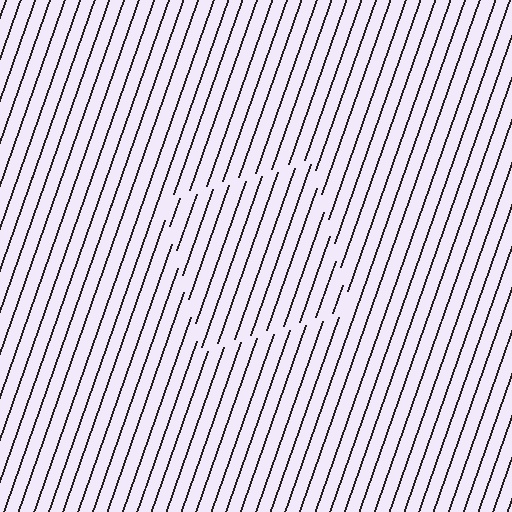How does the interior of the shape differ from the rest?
The interior of the shape contains the same grating, shifted by half a period — the contour is defined by the phase discontinuity where line-ends from the inner and outer gratings abut.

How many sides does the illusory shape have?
4 sides — the line-ends trace a square.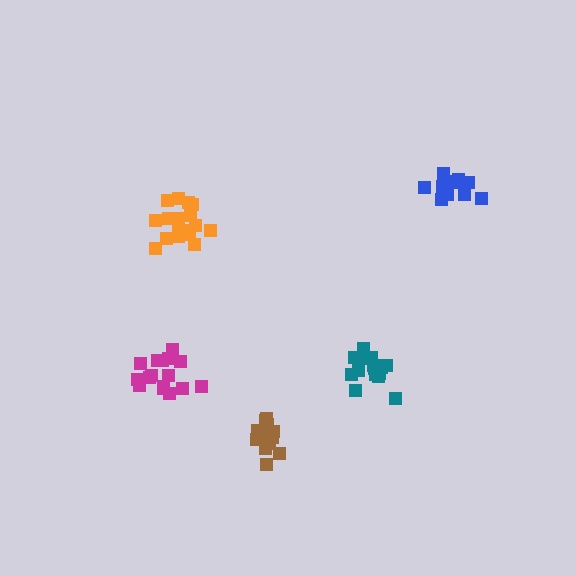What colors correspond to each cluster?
The clusters are colored: teal, orange, magenta, brown, blue.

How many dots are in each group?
Group 1: 17 dots, Group 2: 19 dots, Group 3: 16 dots, Group 4: 15 dots, Group 5: 13 dots (80 total).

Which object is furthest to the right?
The blue cluster is rightmost.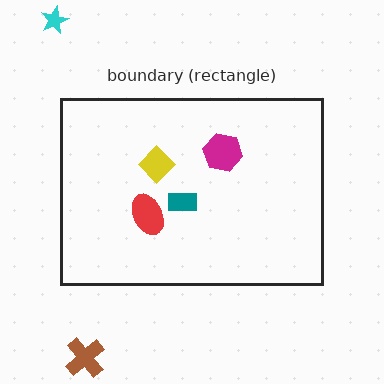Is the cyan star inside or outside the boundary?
Outside.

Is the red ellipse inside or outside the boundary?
Inside.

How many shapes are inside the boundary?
4 inside, 2 outside.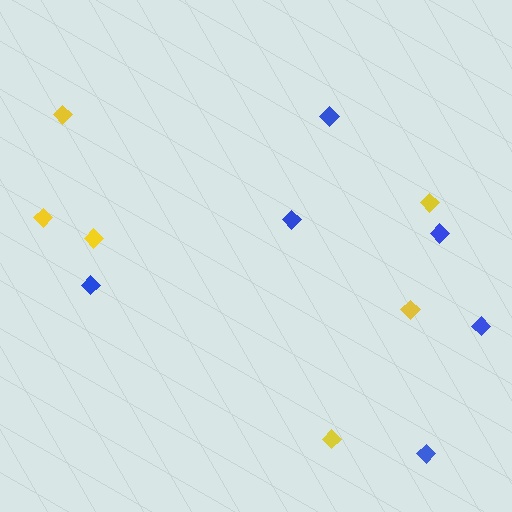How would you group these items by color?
There are 2 groups: one group of blue diamonds (6) and one group of yellow diamonds (6).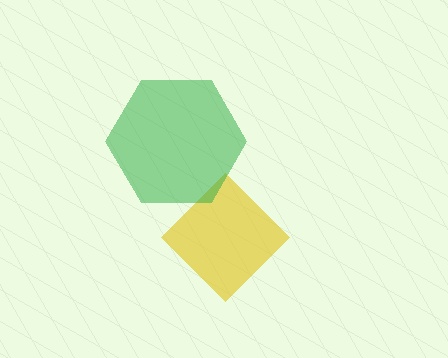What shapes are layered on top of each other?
The layered shapes are: a yellow diamond, a green hexagon.